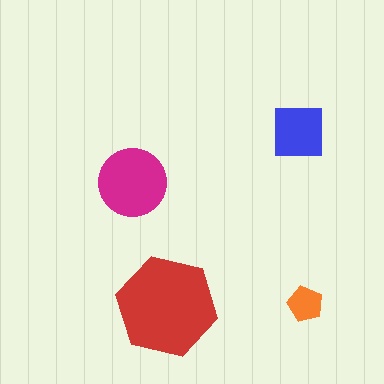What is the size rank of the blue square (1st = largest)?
3rd.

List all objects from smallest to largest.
The orange pentagon, the blue square, the magenta circle, the red hexagon.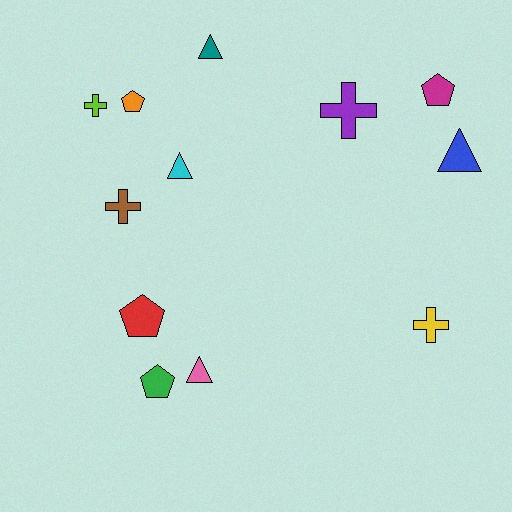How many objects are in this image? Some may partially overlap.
There are 12 objects.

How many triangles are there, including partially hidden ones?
There are 4 triangles.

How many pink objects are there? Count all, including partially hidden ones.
There is 1 pink object.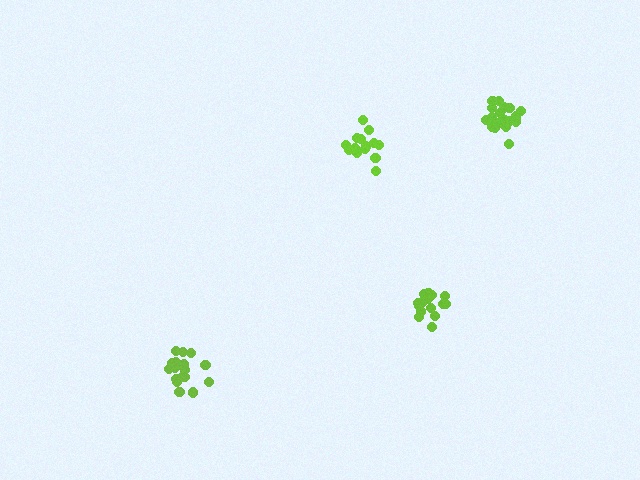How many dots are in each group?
Group 1: 16 dots, Group 2: 19 dots, Group 3: 20 dots, Group 4: 14 dots (69 total).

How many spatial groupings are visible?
There are 4 spatial groupings.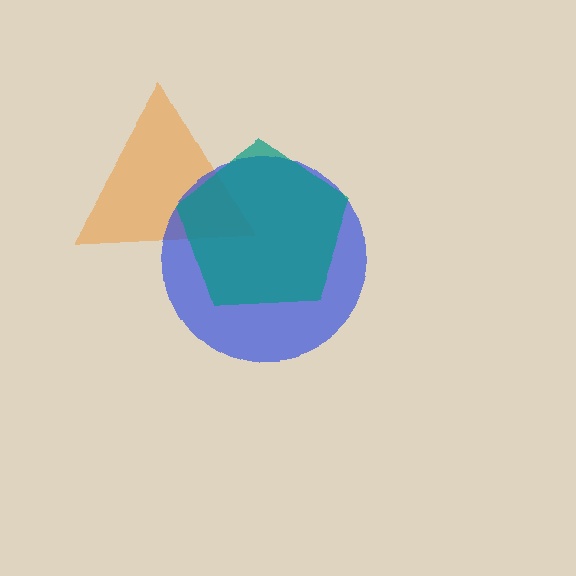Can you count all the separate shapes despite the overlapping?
Yes, there are 3 separate shapes.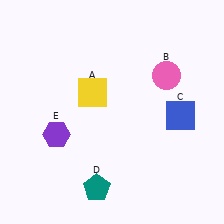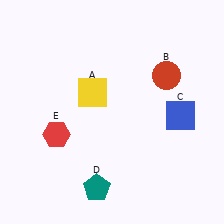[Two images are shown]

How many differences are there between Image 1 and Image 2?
There are 2 differences between the two images.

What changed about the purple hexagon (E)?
In Image 1, E is purple. In Image 2, it changed to red.